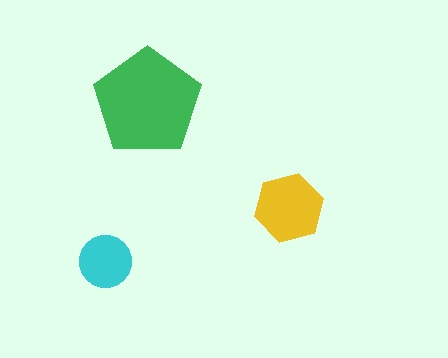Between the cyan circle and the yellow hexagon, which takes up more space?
The yellow hexagon.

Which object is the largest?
The green pentagon.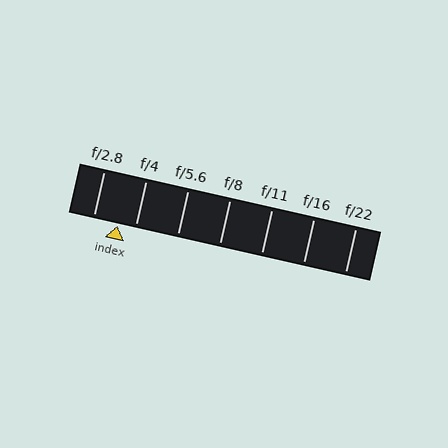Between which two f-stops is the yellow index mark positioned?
The index mark is between f/2.8 and f/4.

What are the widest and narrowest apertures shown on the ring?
The widest aperture shown is f/2.8 and the narrowest is f/22.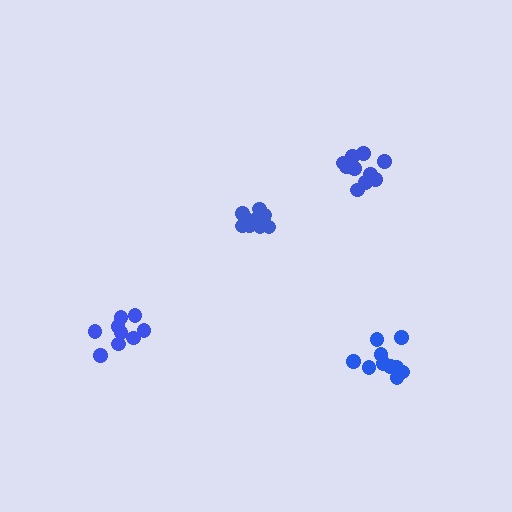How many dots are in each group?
Group 1: 10 dots, Group 2: 9 dots, Group 3: 10 dots, Group 4: 10 dots (39 total).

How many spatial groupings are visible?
There are 4 spatial groupings.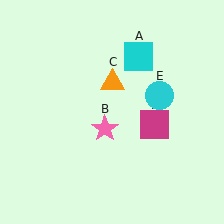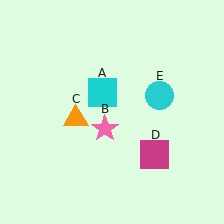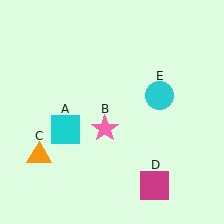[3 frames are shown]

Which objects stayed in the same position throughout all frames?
Pink star (object B) and cyan circle (object E) remained stationary.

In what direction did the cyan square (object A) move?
The cyan square (object A) moved down and to the left.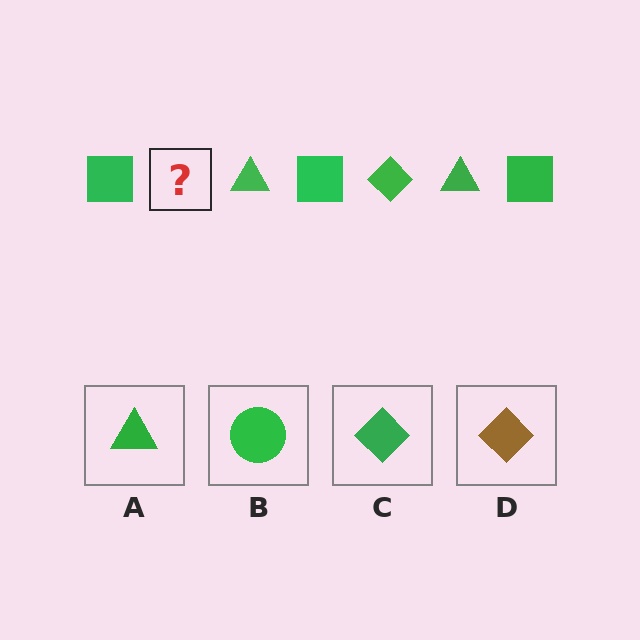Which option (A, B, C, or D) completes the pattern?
C.